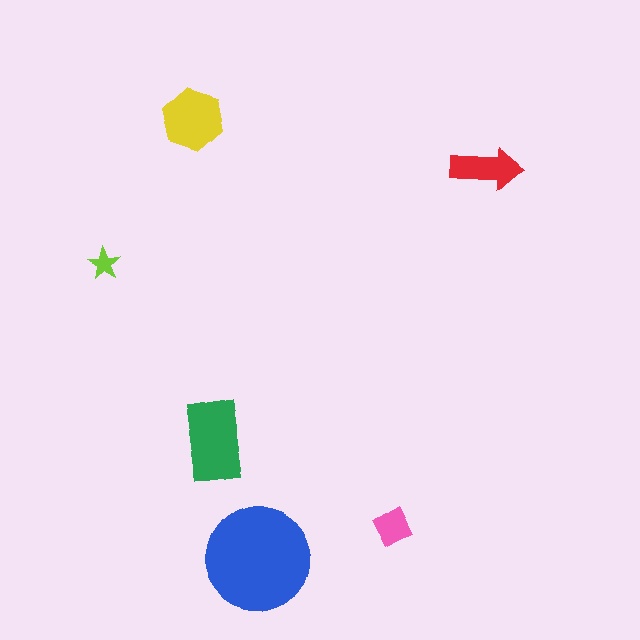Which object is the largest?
The blue circle.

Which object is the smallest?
The lime star.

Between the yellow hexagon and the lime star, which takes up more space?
The yellow hexagon.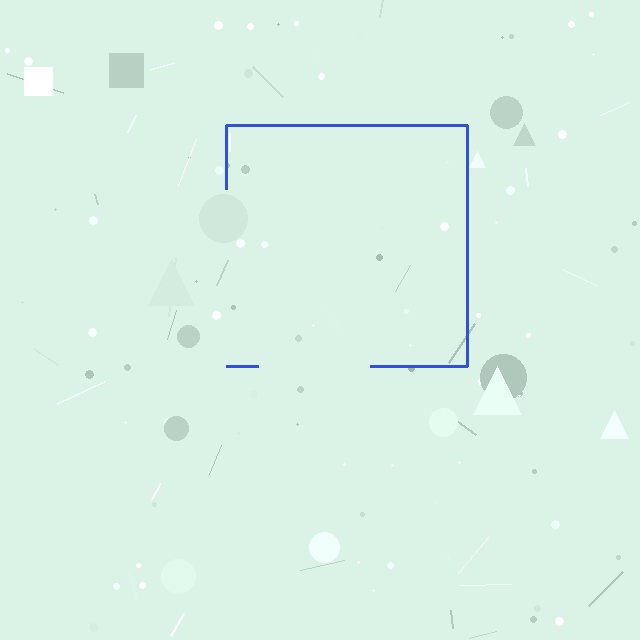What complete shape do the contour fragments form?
The contour fragments form a square.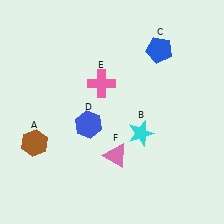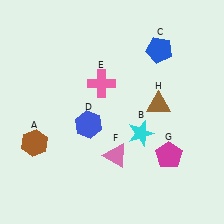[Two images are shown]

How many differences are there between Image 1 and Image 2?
There are 2 differences between the two images.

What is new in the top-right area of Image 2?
A brown triangle (H) was added in the top-right area of Image 2.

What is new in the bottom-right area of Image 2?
A magenta pentagon (G) was added in the bottom-right area of Image 2.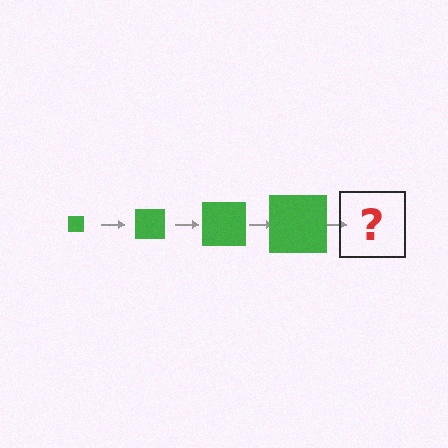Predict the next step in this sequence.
The next step is a green square, larger than the previous one.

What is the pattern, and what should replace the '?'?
The pattern is that the square gets progressively larger each step. The '?' should be a green square, larger than the previous one.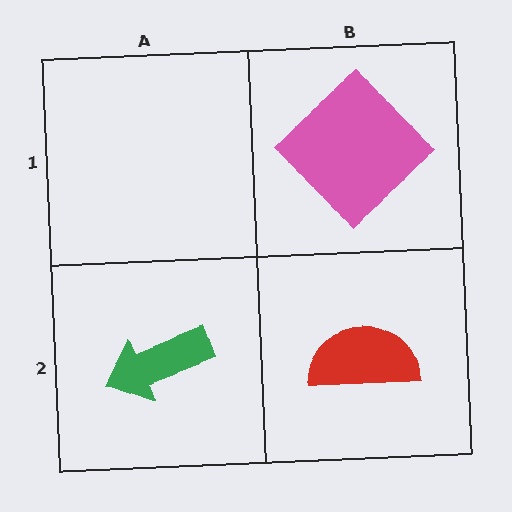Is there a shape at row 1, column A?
No, that cell is empty.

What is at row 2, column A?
A green arrow.